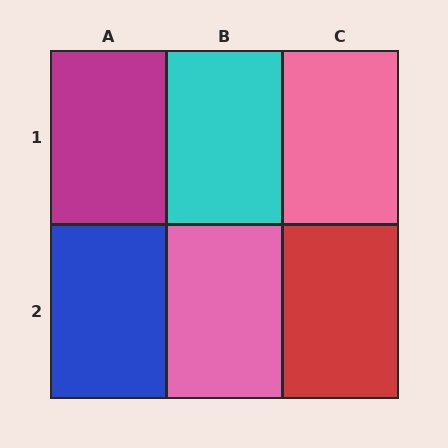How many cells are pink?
2 cells are pink.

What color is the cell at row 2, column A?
Blue.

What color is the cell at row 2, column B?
Pink.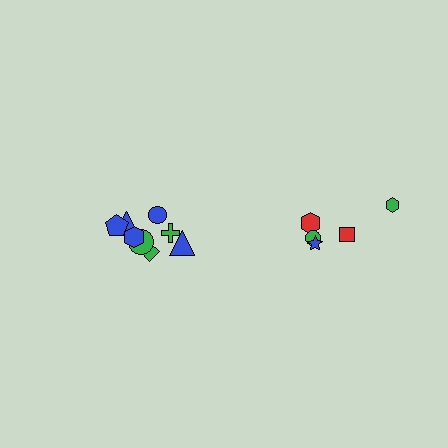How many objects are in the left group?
There are 8 objects.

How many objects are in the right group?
There are 5 objects.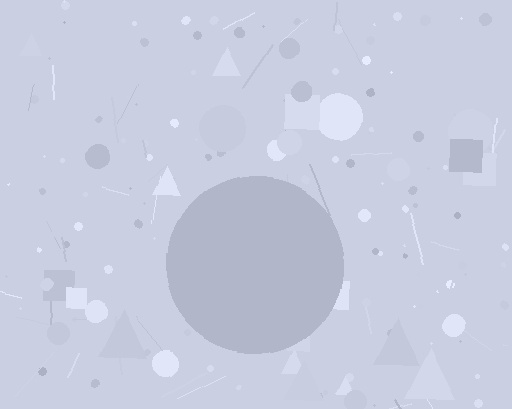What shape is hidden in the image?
A circle is hidden in the image.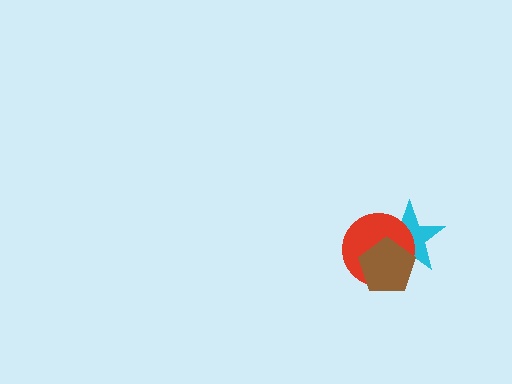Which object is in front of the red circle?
The brown pentagon is in front of the red circle.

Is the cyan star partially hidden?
Yes, it is partially covered by another shape.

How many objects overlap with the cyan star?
2 objects overlap with the cyan star.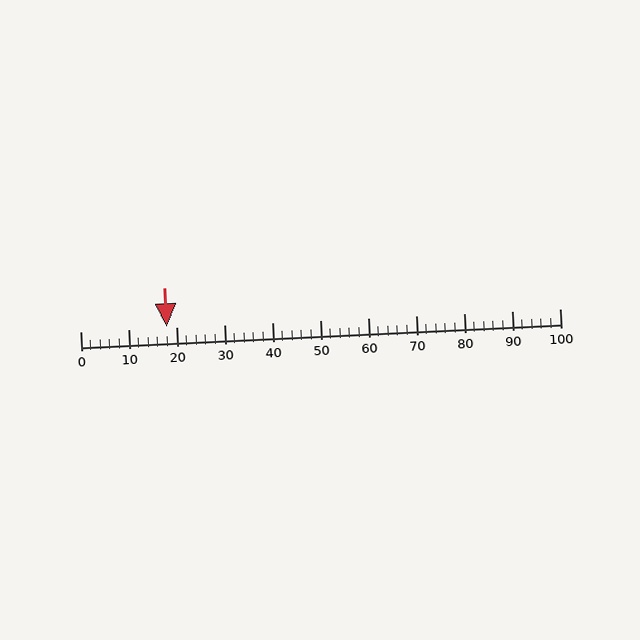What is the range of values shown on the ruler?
The ruler shows values from 0 to 100.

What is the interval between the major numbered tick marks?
The major tick marks are spaced 10 units apart.